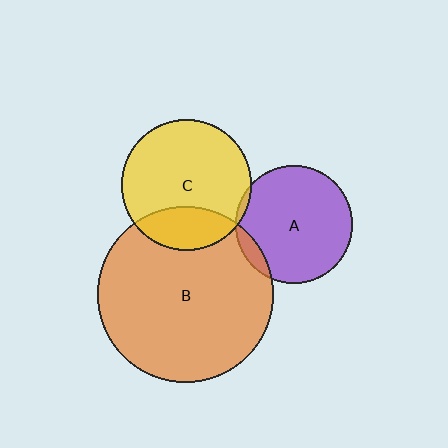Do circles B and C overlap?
Yes.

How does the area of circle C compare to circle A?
Approximately 1.2 times.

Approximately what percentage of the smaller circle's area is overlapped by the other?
Approximately 25%.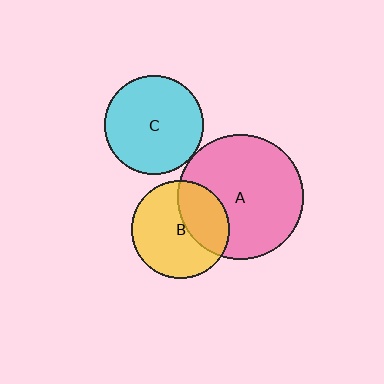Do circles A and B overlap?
Yes.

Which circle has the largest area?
Circle A (pink).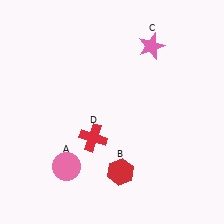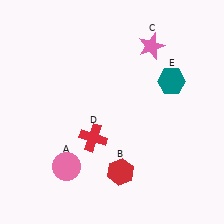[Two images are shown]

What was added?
A teal hexagon (E) was added in Image 2.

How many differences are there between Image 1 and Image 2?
There is 1 difference between the two images.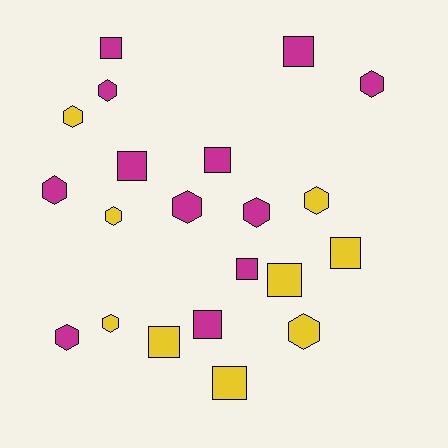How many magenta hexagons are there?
There are 6 magenta hexagons.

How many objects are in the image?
There are 21 objects.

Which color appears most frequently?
Magenta, with 12 objects.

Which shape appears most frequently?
Hexagon, with 11 objects.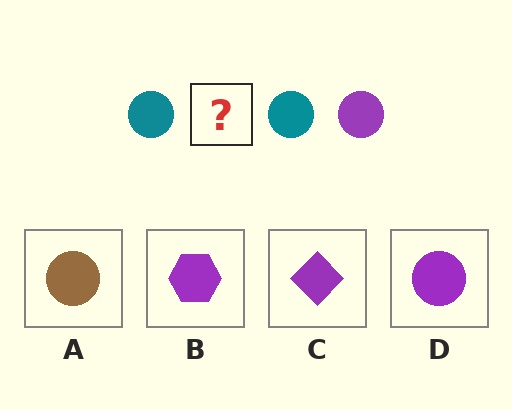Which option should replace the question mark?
Option D.